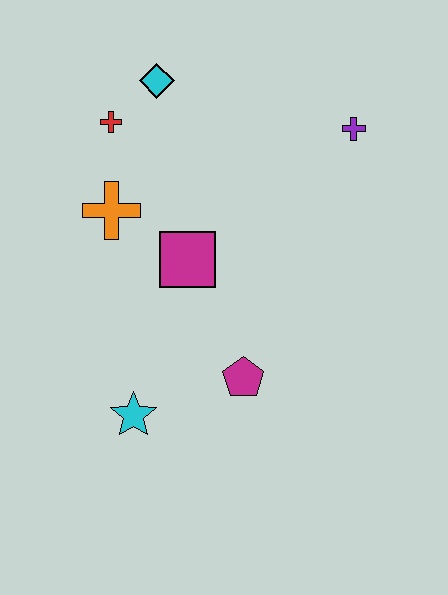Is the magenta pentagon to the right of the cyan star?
Yes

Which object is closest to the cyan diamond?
The red cross is closest to the cyan diamond.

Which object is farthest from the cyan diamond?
The cyan star is farthest from the cyan diamond.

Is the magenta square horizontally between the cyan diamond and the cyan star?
No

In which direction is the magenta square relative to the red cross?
The magenta square is below the red cross.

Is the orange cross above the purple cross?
No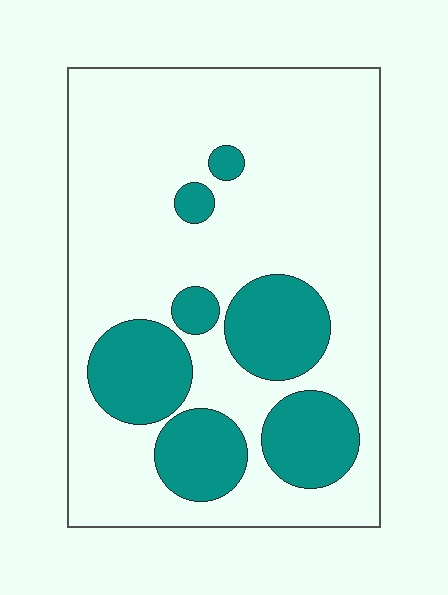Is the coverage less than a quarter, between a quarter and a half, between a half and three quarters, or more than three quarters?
Between a quarter and a half.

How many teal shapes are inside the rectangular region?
7.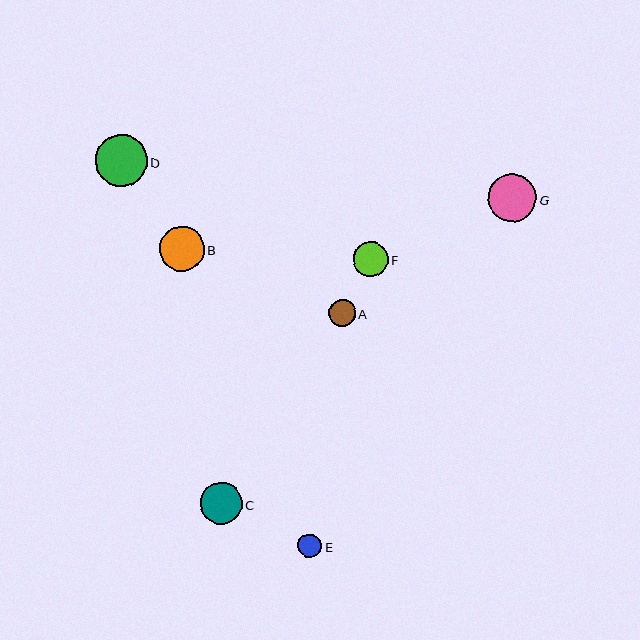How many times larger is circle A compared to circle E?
Circle A is approximately 1.1 times the size of circle E.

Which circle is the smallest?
Circle E is the smallest with a size of approximately 24 pixels.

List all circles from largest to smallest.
From largest to smallest: D, G, B, C, F, A, E.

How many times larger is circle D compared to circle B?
Circle D is approximately 1.2 times the size of circle B.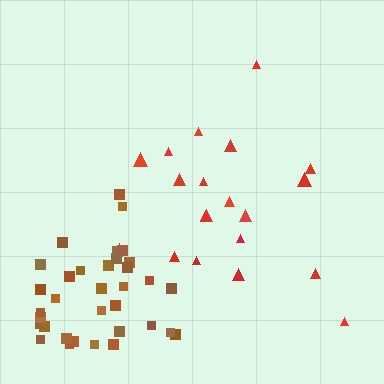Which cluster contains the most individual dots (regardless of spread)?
Brown (34).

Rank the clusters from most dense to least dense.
brown, red.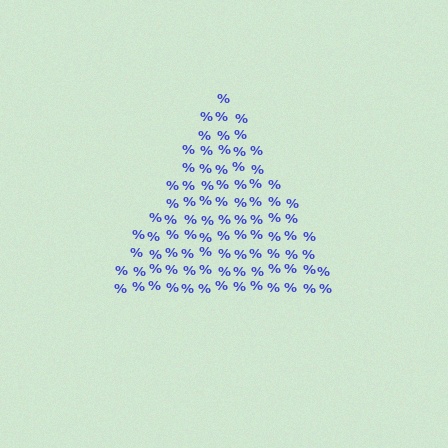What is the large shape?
The large shape is a triangle.